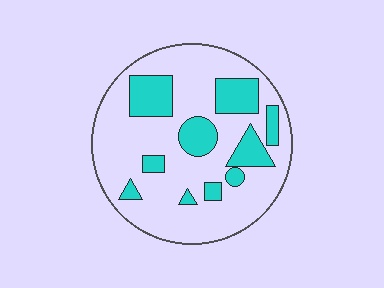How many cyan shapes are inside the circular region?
10.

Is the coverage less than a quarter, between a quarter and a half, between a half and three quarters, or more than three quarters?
Less than a quarter.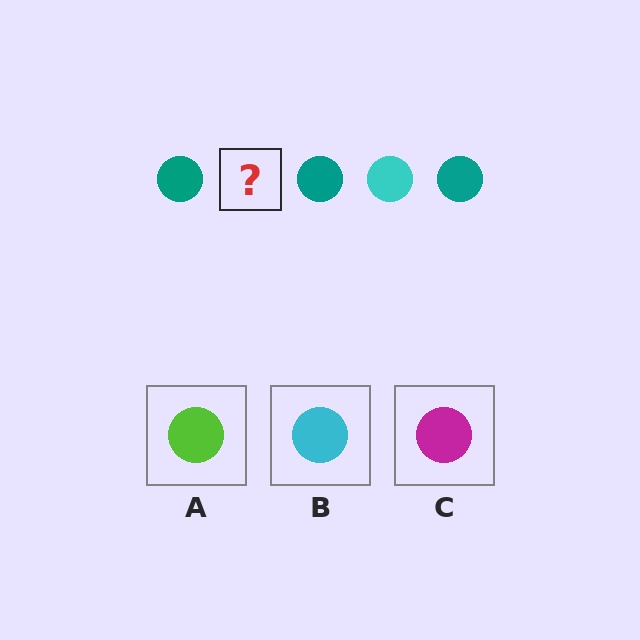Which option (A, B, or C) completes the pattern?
B.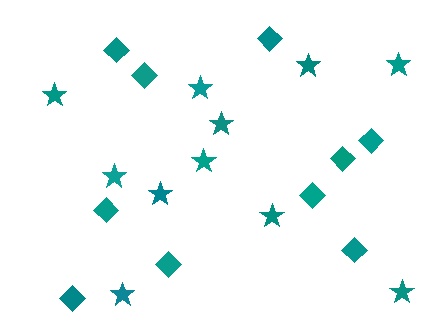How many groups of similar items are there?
There are 2 groups: one group of diamonds (10) and one group of stars (11).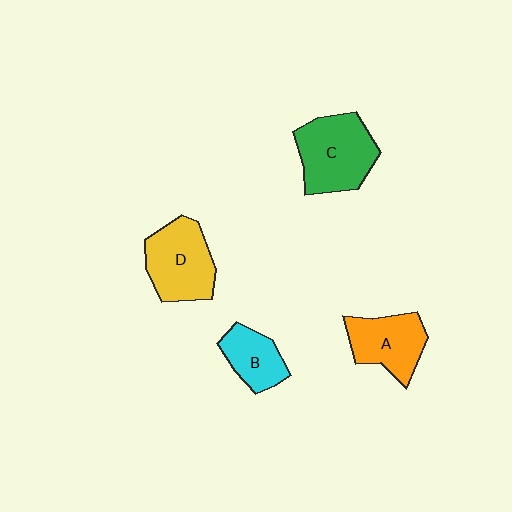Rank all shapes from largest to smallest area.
From largest to smallest: C (green), D (yellow), A (orange), B (cyan).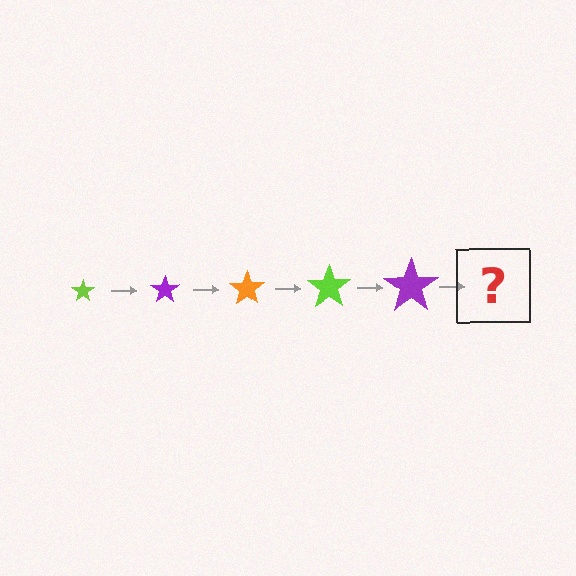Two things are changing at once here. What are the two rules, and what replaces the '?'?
The two rules are that the star grows larger each step and the color cycles through lime, purple, and orange. The '?' should be an orange star, larger than the previous one.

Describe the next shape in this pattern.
It should be an orange star, larger than the previous one.